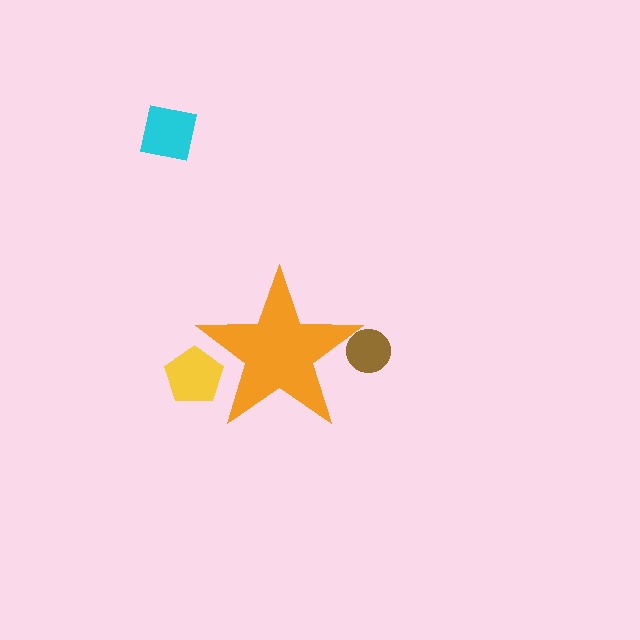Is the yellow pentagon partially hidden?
Yes, the yellow pentagon is partially hidden behind the orange star.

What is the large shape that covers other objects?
An orange star.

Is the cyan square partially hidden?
No, the cyan square is fully visible.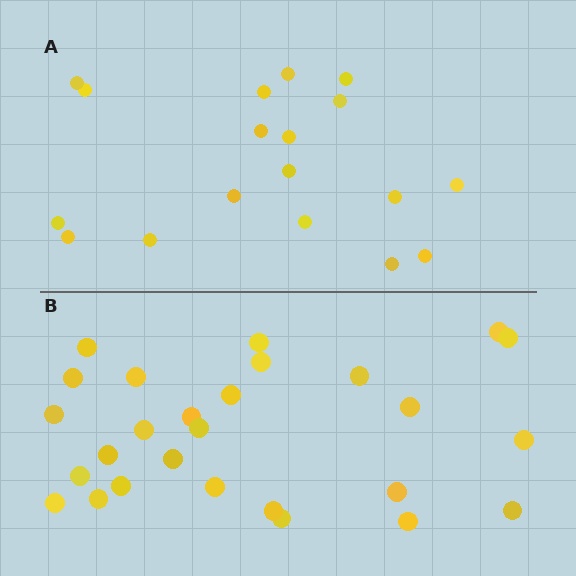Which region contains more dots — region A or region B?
Region B (the bottom region) has more dots.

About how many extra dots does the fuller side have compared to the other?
Region B has roughly 8 or so more dots than region A.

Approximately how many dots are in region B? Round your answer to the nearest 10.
About 30 dots. (The exact count is 27, which rounds to 30.)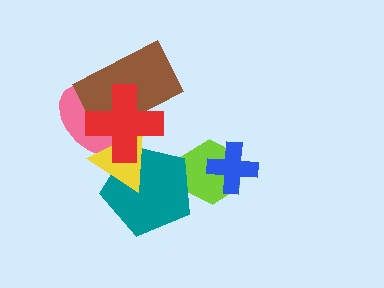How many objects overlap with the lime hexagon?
2 objects overlap with the lime hexagon.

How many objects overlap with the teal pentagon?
3 objects overlap with the teal pentagon.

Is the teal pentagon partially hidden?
Yes, it is partially covered by another shape.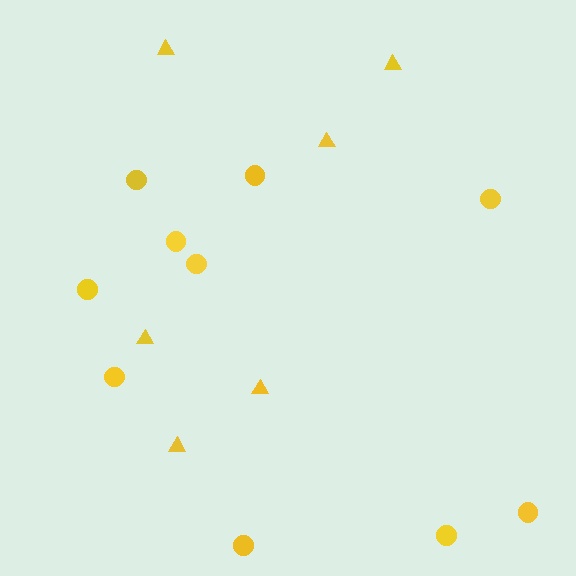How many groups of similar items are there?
There are 2 groups: one group of triangles (6) and one group of circles (10).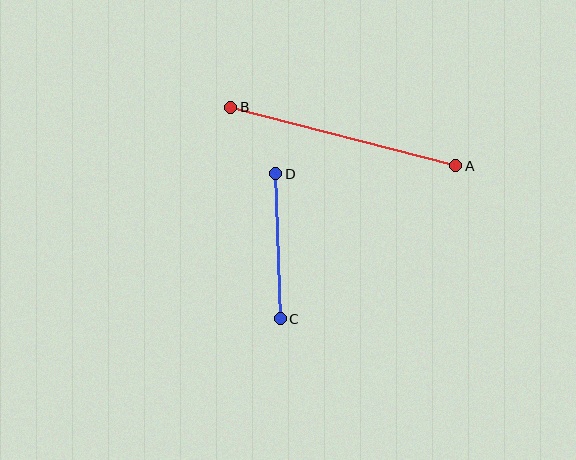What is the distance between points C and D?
The distance is approximately 145 pixels.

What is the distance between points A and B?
The distance is approximately 233 pixels.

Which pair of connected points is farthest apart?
Points A and B are farthest apart.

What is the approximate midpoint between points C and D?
The midpoint is at approximately (278, 246) pixels.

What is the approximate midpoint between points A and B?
The midpoint is at approximately (343, 136) pixels.